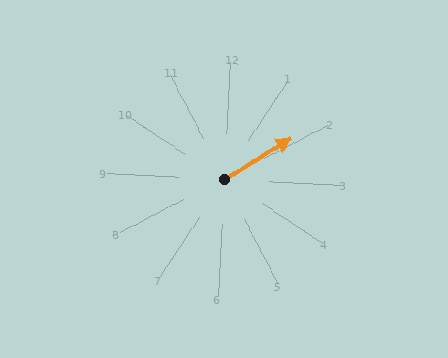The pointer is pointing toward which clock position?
Roughly 2 o'clock.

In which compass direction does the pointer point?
Northeast.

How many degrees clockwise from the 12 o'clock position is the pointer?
Approximately 56 degrees.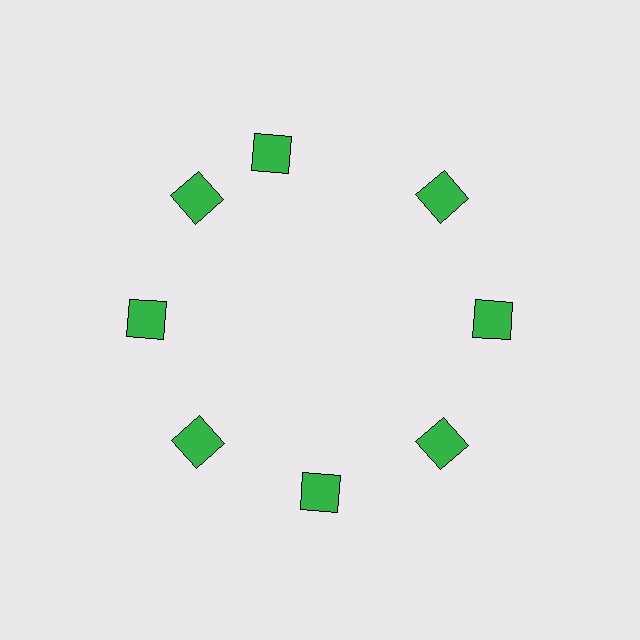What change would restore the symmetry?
The symmetry would be restored by rotating it back into even spacing with its neighbors so that all 8 squares sit at equal angles and equal distance from the center.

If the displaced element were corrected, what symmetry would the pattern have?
It would have 8-fold rotational symmetry — the pattern would map onto itself every 45 degrees.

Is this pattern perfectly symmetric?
No. The 8 green squares are arranged in a ring, but one element near the 12 o'clock position is rotated out of alignment along the ring, breaking the 8-fold rotational symmetry.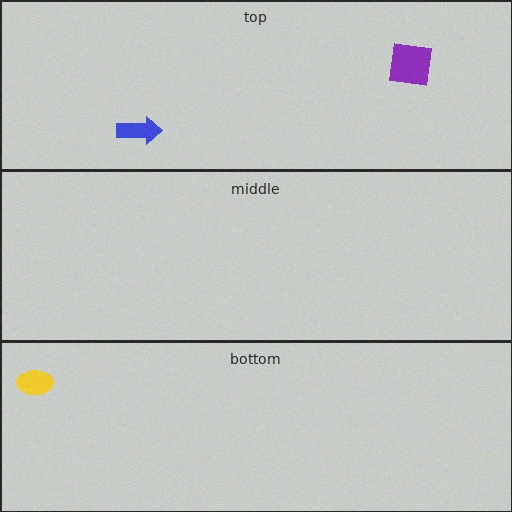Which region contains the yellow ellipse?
The bottom region.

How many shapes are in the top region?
2.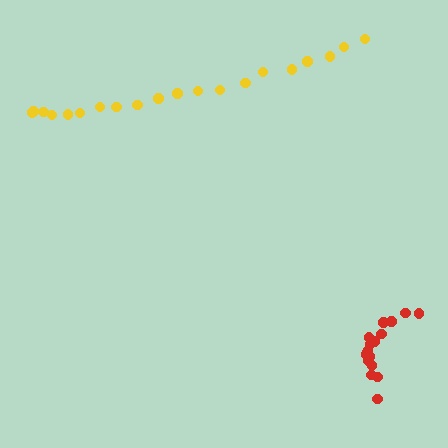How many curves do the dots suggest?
There are 2 distinct paths.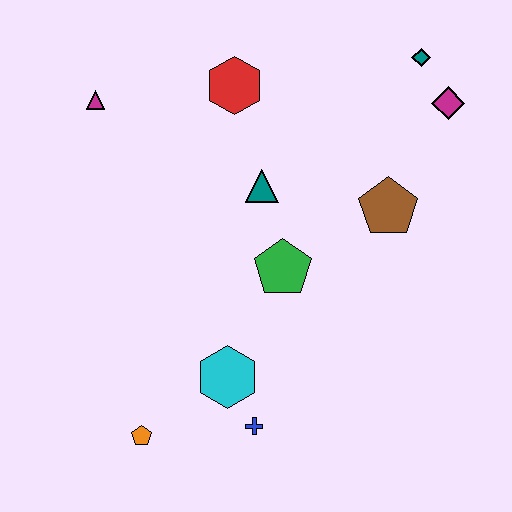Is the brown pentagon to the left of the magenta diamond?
Yes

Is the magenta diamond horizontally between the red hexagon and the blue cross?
No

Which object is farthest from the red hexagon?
The orange pentagon is farthest from the red hexagon.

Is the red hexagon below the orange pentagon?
No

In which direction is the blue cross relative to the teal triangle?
The blue cross is below the teal triangle.